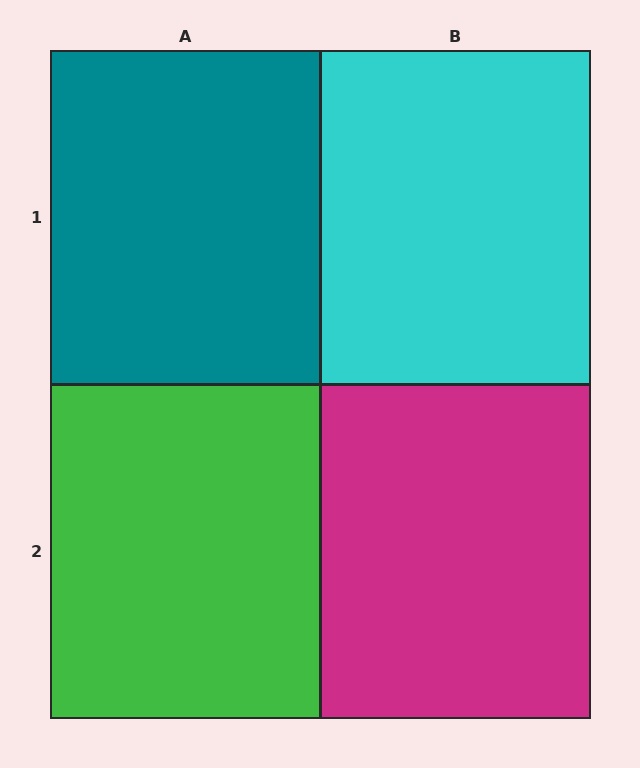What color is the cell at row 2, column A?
Green.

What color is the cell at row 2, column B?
Magenta.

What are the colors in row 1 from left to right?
Teal, cyan.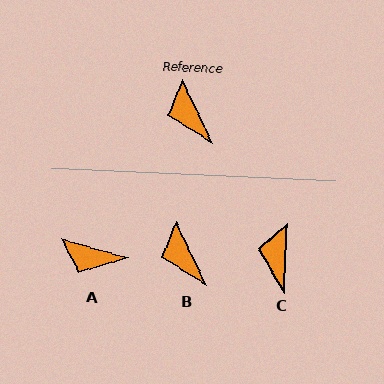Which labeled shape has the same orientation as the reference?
B.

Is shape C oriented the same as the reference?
No, it is off by about 28 degrees.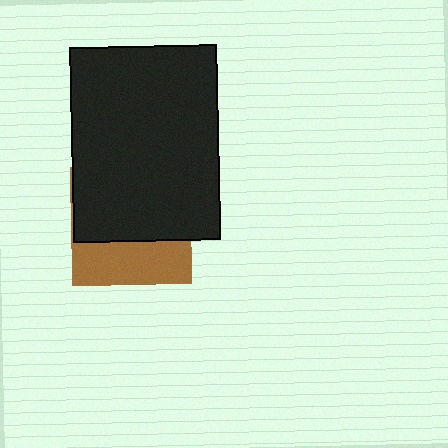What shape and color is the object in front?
The object in front is a black rectangle.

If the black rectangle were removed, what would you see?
You would see the complete brown square.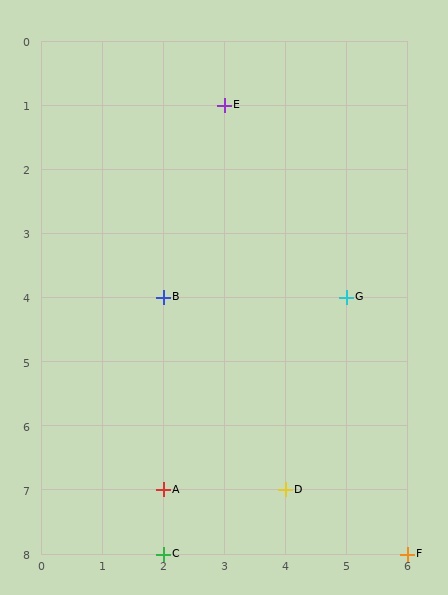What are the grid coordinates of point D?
Point D is at grid coordinates (4, 7).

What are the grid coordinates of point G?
Point G is at grid coordinates (5, 4).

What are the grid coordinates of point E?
Point E is at grid coordinates (3, 1).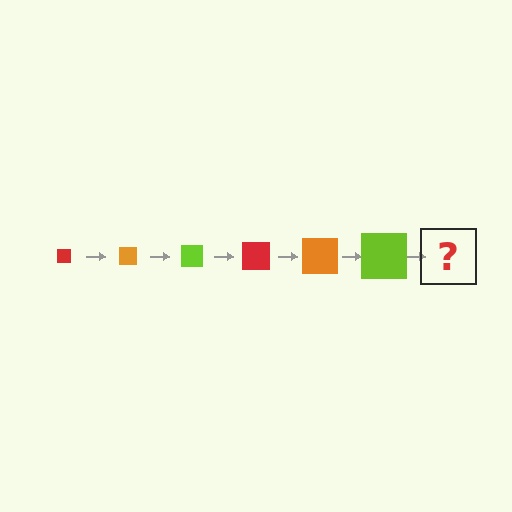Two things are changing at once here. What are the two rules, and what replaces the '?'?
The two rules are that the square grows larger each step and the color cycles through red, orange, and lime. The '?' should be a red square, larger than the previous one.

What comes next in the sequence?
The next element should be a red square, larger than the previous one.